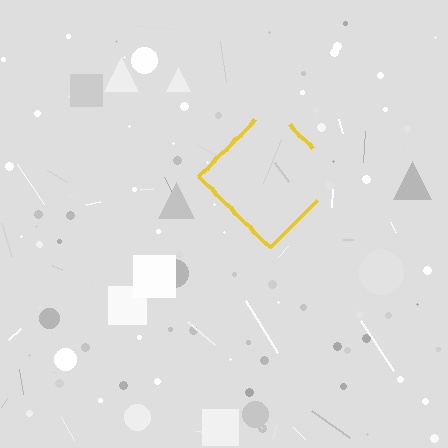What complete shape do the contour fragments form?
The contour fragments form a diamond.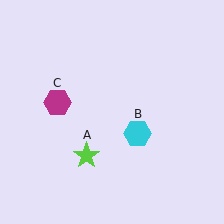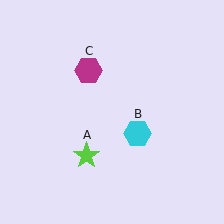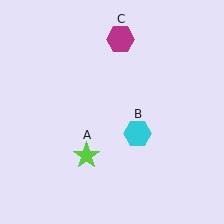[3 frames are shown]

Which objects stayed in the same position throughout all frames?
Lime star (object A) and cyan hexagon (object B) remained stationary.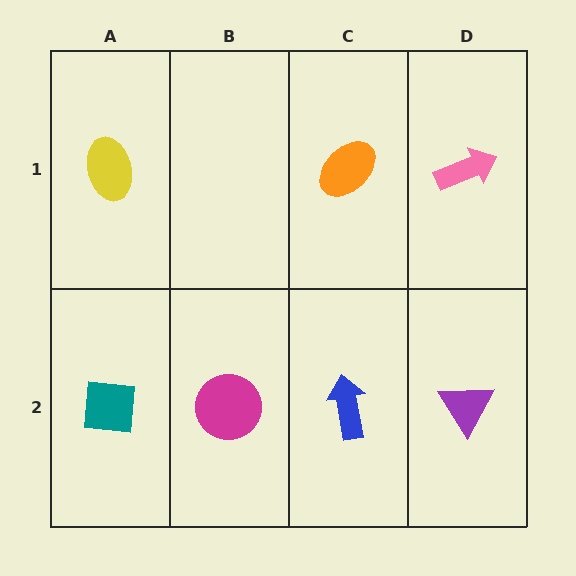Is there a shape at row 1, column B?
No, that cell is empty.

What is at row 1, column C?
An orange ellipse.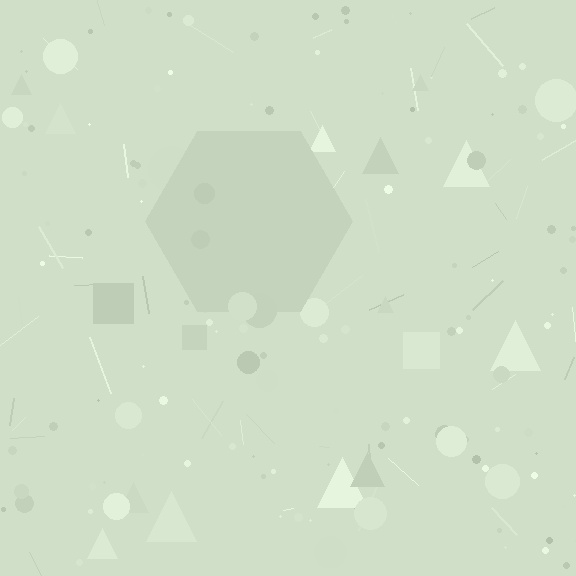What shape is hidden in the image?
A hexagon is hidden in the image.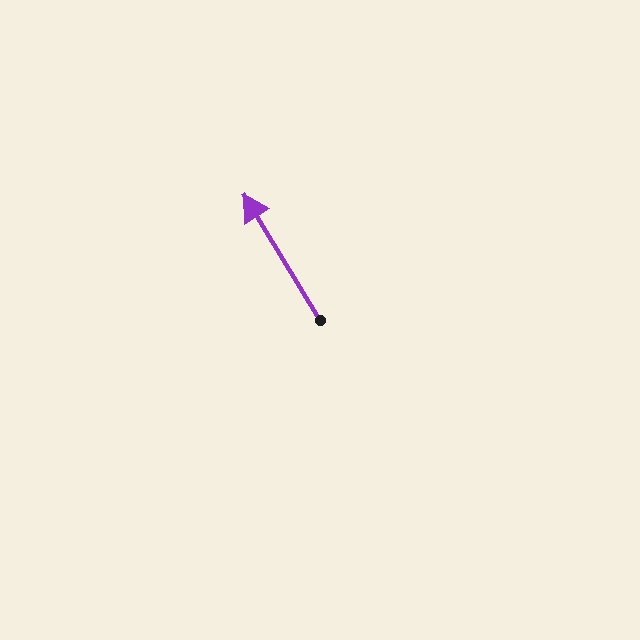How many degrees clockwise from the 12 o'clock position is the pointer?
Approximately 329 degrees.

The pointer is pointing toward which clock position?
Roughly 11 o'clock.